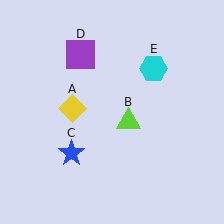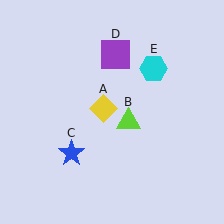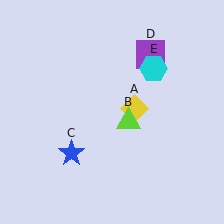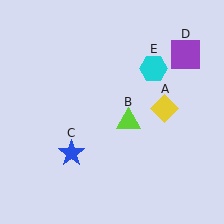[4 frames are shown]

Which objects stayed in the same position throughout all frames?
Lime triangle (object B) and blue star (object C) and cyan hexagon (object E) remained stationary.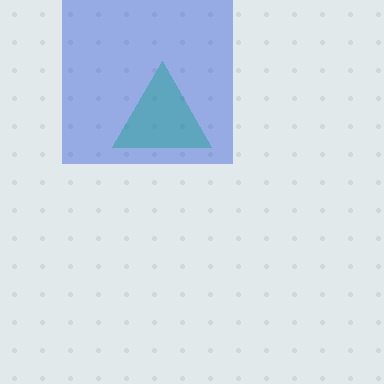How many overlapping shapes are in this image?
There are 2 overlapping shapes in the image.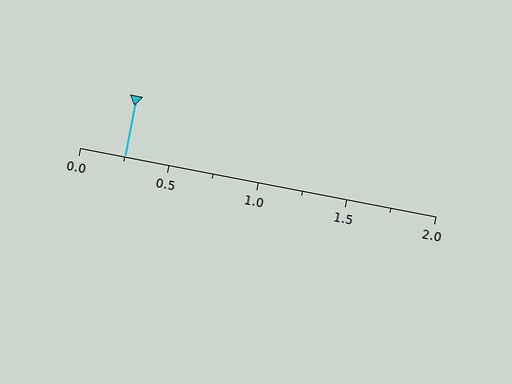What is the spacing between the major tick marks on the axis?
The major ticks are spaced 0.5 apart.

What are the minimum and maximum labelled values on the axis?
The axis runs from 0.0 to 2.0.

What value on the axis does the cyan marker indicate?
The marker indicates approximately 0.25.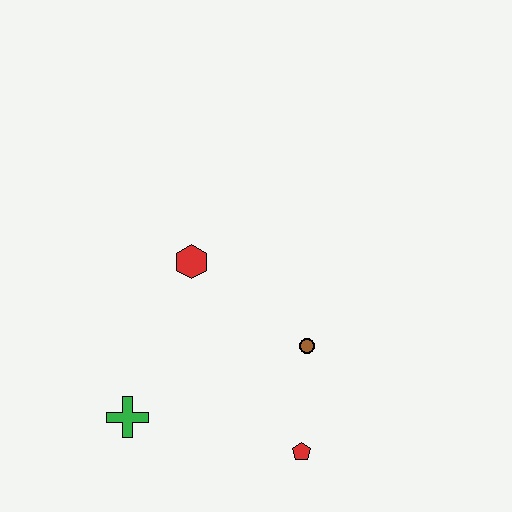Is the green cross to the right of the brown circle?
No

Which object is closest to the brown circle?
The red pentagon is closest to the brown circle.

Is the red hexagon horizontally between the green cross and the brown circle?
Yes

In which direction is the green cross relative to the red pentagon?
The green cross is to the left of the red pentagon.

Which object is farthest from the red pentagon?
The red hexagon is farthest from the red pentagon.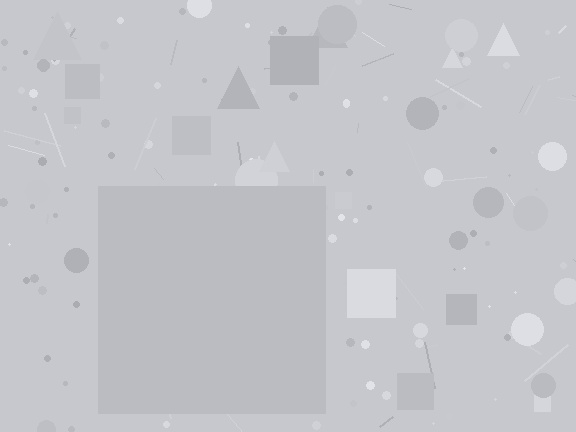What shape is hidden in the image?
A square is hidden in the image.